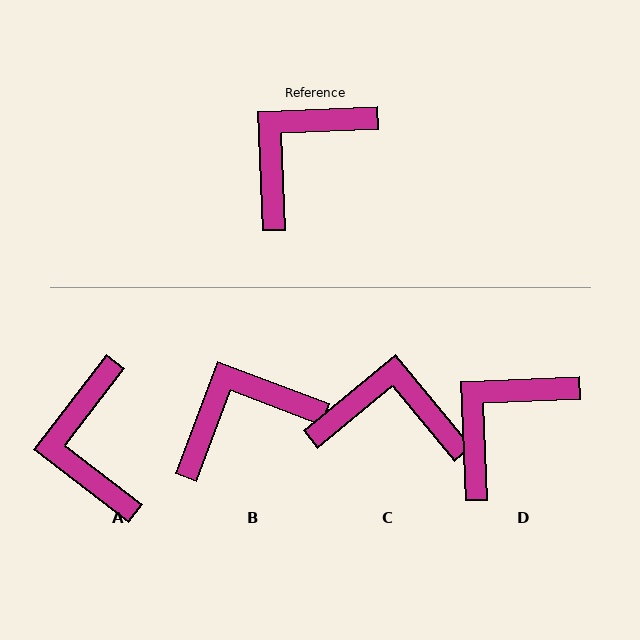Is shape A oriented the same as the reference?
No, it is off by about 50 degrees.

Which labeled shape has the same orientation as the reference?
D.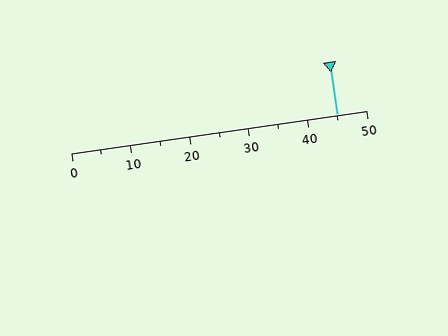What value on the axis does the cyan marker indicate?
The marker indicates approximately 45.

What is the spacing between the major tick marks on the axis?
The major ticks are spaced 10 apart.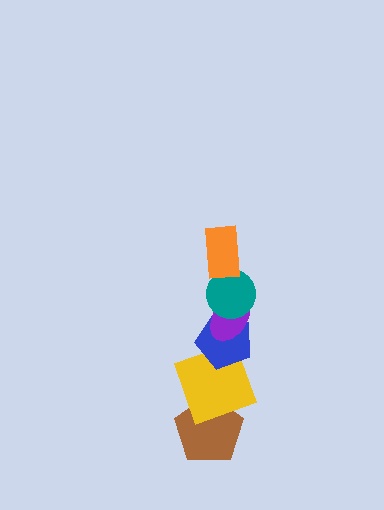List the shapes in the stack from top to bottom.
From top to bottom: the orange rectangle, the teal circle, the purple ellipse, the blue pentagon, the yellow square, the brown pentagon.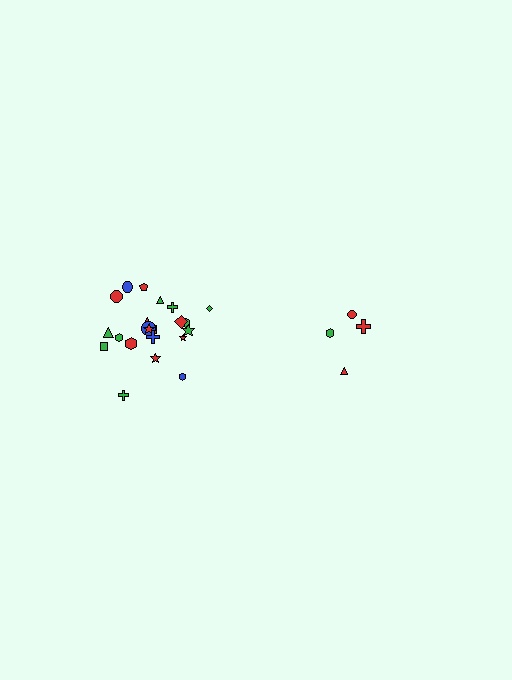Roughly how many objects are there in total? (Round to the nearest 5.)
Roughly 25 objects in total.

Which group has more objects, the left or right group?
The left group.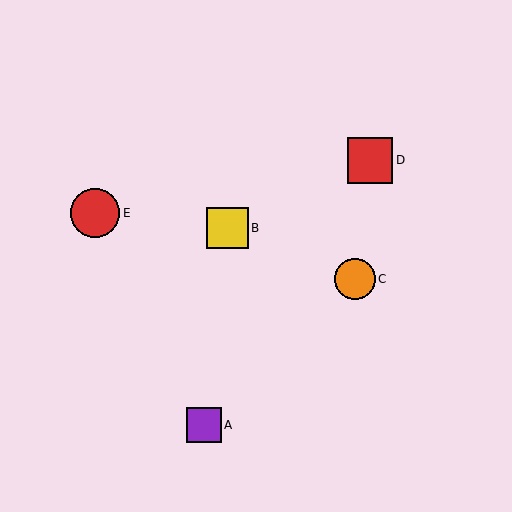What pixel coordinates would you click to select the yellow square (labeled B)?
Click at (228, 228) to select the yellow square B.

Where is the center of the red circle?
The center of the red circle is at (95, 213).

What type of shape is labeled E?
Shape E is a red circle.